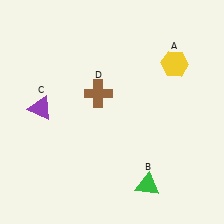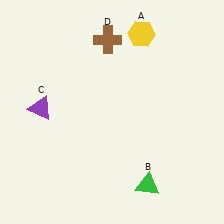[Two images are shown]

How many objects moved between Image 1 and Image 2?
2 objects moved between the two images.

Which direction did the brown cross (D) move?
The brown cross (D) moved up.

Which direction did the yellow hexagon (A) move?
The yellow hexagon (A) moved left.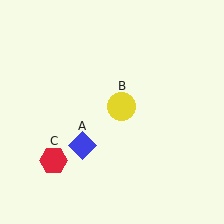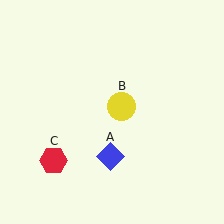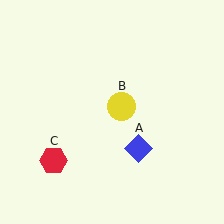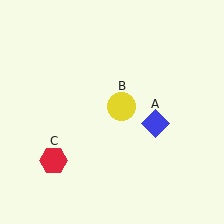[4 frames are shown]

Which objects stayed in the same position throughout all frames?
Yellow circle (object B) and red hexagon (object C) remained stationary.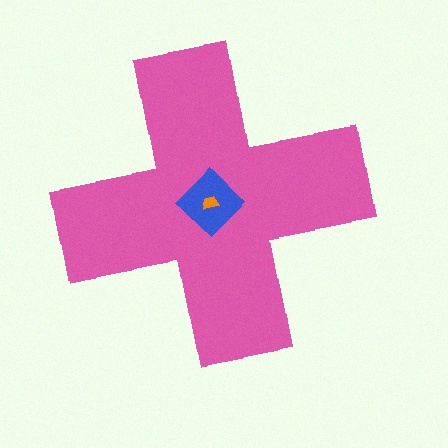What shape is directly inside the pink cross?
The blue diamond.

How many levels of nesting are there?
3.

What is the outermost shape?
The pink cross.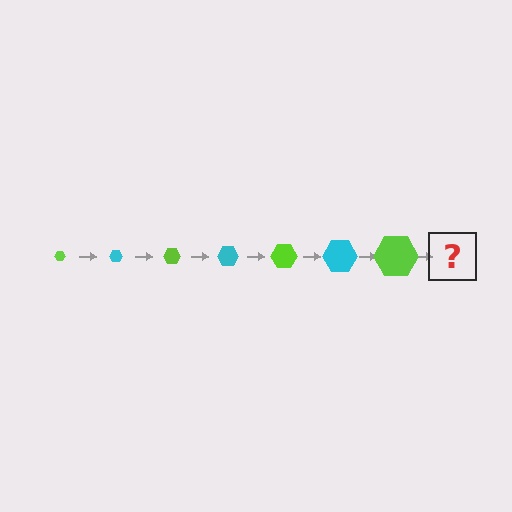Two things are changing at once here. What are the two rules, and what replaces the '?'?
The two rules are that the hexagon grows larger each step and the color cycles through lime and cyan. The '?' should be a cyan hexagon, larger than the previous one.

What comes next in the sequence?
The next element should be a cyan hexagon, larger than the previous one.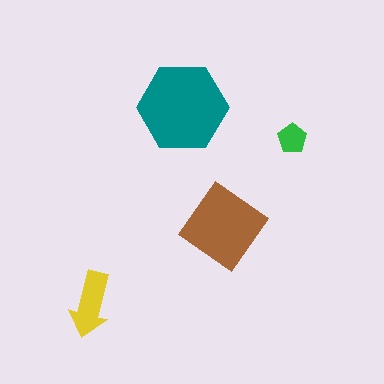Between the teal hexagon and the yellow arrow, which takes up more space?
The teal hexagon.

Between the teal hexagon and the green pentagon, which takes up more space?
The teal hexagon.